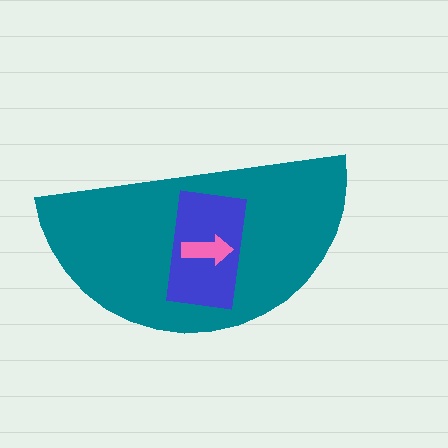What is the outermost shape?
The teal semicircle.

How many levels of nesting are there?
3.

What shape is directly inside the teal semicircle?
The blue rectangle.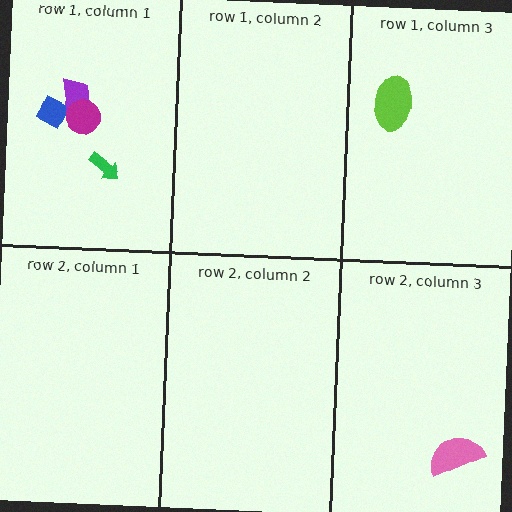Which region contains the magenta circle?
The row 1, column 1 region.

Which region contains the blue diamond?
The row 1, column 1 region.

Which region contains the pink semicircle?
The row 2, column 3 region.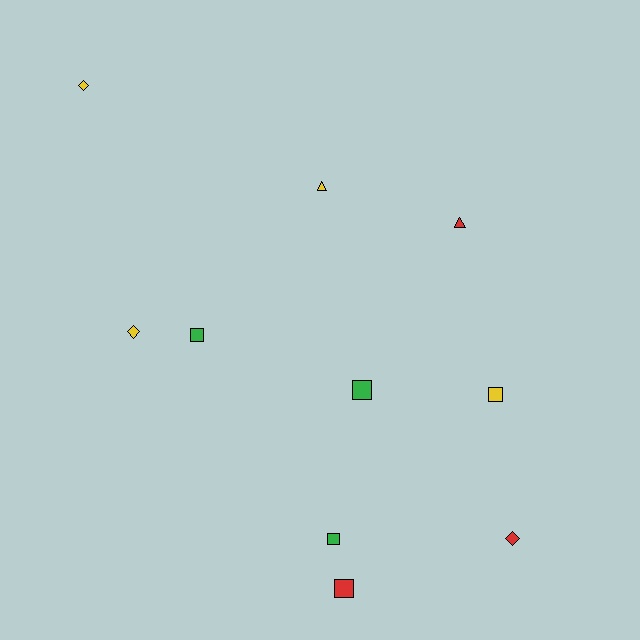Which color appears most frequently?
Yellow, with 4 objects.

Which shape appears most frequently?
Square, with 5 objects.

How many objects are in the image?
There are 10 objects.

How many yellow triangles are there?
There is 1 yellow triangle.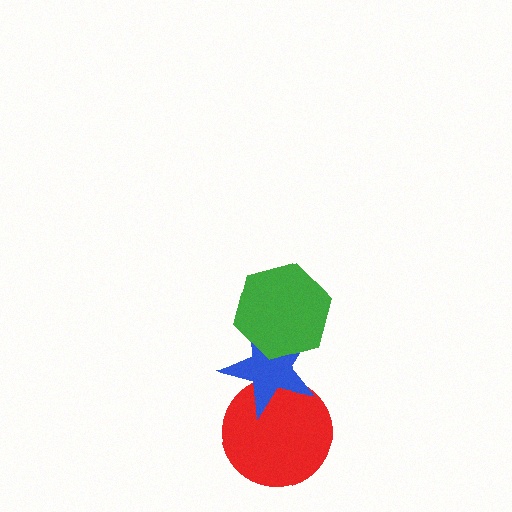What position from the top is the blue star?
The blue star is 2nd from the top.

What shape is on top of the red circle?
The blue star is on top of the red circle.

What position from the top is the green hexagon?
The green hexagon is 1st from the top.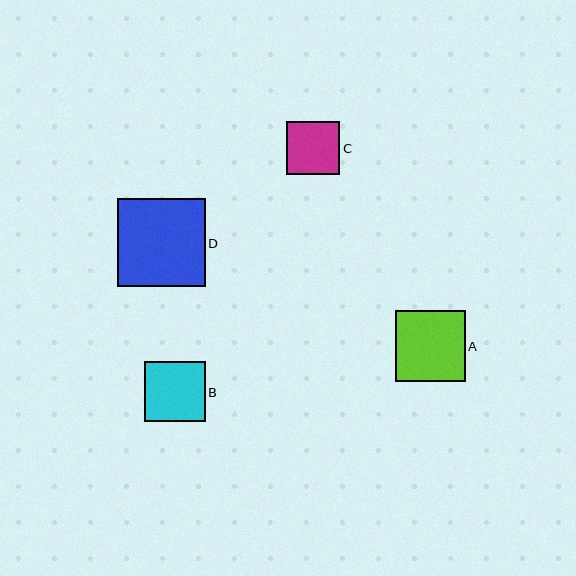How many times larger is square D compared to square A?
Square D is approximately 1.2 times the size of square A.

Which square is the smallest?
Square C is the smallest with a size of approximately 53 pixels.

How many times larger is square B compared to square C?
Square B is approximately 1.1 times the size of square C.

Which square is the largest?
Square D is the largest with a size of approximately 88 pixels.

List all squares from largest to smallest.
From largest to smallest: D, A, B, C.